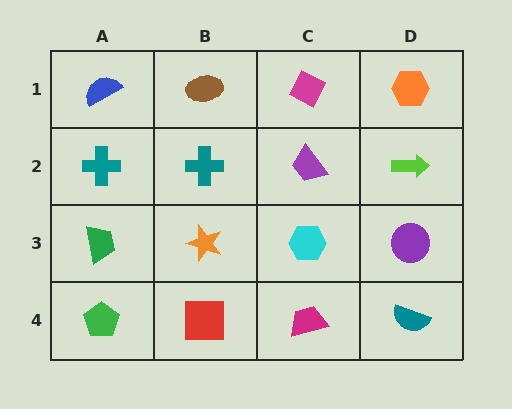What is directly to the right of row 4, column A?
A red square.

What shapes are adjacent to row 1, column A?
A teal cross (row 2, column A), a brown ellipse (row 1, column B).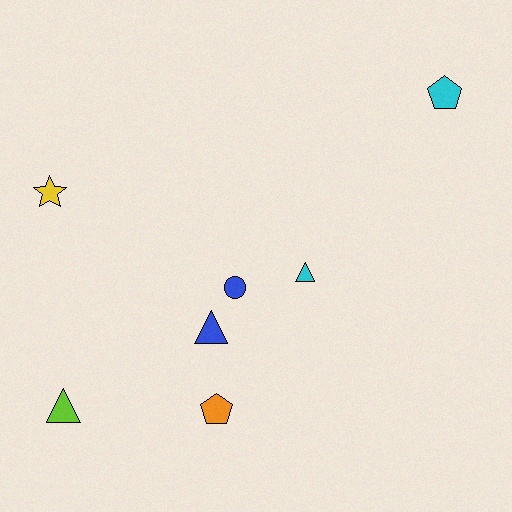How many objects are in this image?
There are 7 objects.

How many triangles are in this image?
There are 3 triangles.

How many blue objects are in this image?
There are 2 blue objects.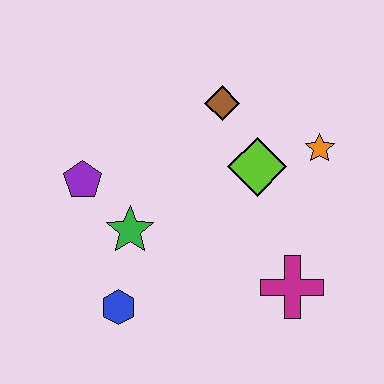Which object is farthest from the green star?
The orange star is farthest from the green star.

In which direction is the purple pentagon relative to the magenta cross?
The purple pentagon is to the left of the magenta cross.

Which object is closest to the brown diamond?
The lime diamond is closest to the brown diamond.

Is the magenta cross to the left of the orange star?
Yes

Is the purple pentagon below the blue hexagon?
No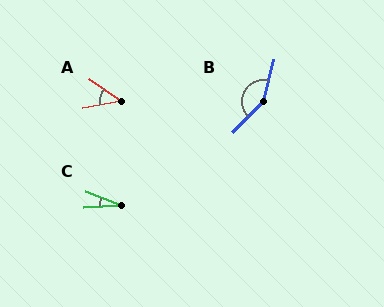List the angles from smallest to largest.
C (23°), A (46°), B (149°).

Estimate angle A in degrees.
Approximately 46 degrees.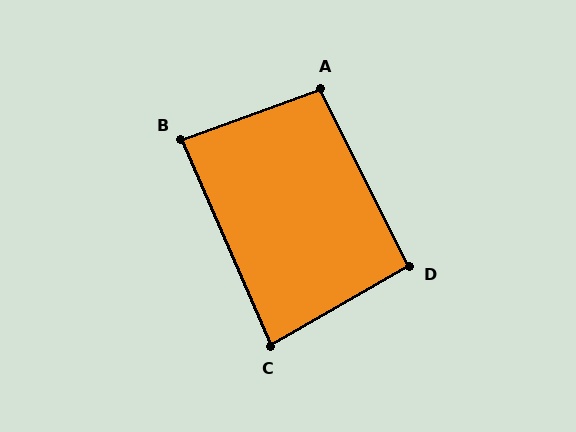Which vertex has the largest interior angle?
A, at approximately 97 degrees.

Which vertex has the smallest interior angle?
C, at approximately 83 degrees.